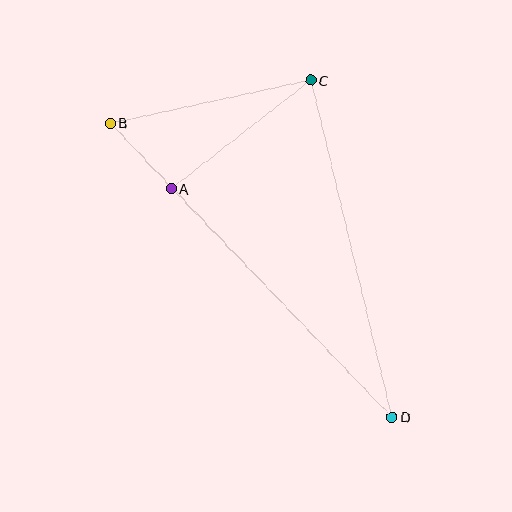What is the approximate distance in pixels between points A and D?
The distance between A and D is approximately 318 pixels.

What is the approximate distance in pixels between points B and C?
The distance between B and C is approximately 205 pixels.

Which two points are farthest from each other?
Points B and D are farthest from each other.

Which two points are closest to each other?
Points A and B are closest to each other.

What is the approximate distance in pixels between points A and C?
The distance between A and C is approximately 177 pixels.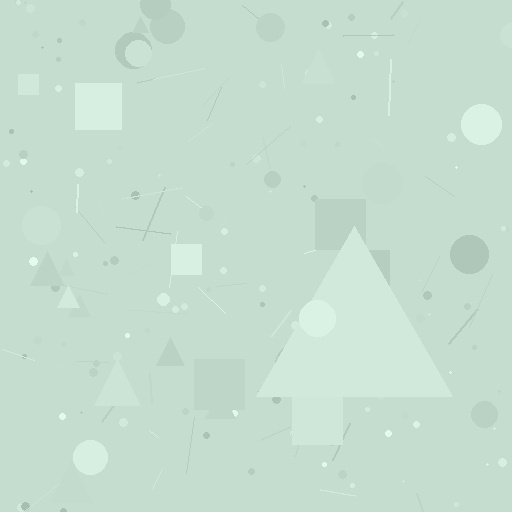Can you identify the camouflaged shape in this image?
The camouflaged shape is a triangle.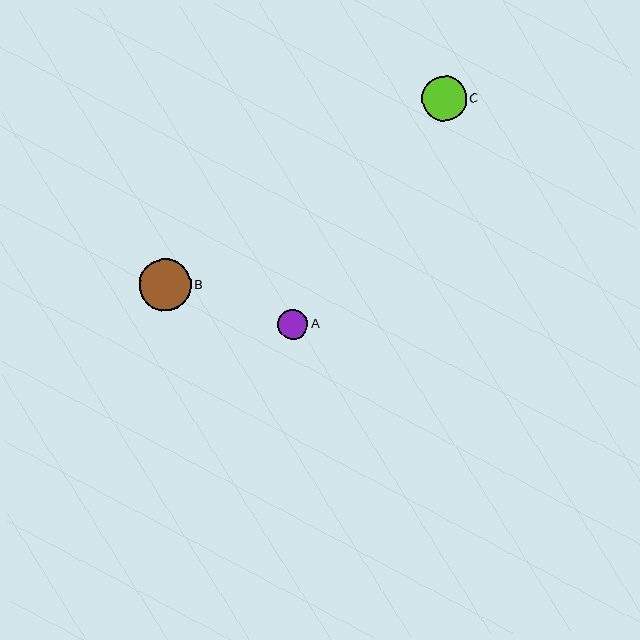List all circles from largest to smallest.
From largest to smallest: B, C, A.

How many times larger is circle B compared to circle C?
Circle B is approximately 1.2 times the size of circle C.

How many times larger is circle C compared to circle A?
Circle C is approximately 1.5 times the size of circle A.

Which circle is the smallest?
Circle A is the smallest with a size of approximately 30 pixels.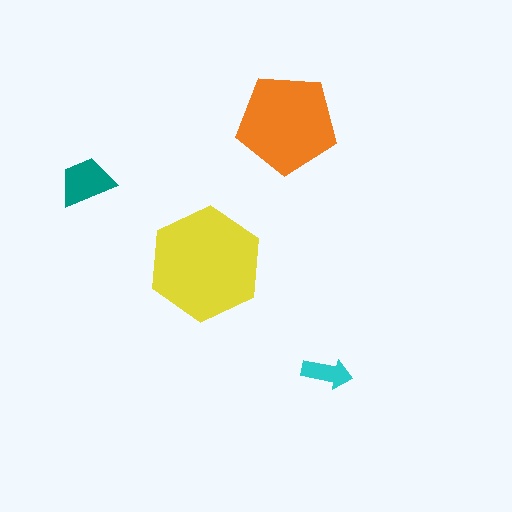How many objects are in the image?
There are 4 objects in the image.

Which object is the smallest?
The cyan arrow.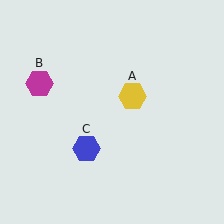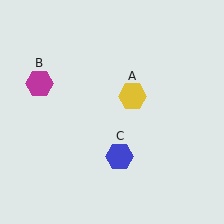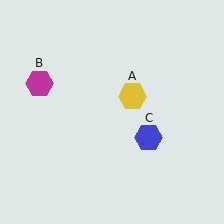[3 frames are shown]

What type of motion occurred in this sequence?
The blue hexagon (object C) rotated counterclockwise around the center of the scene.